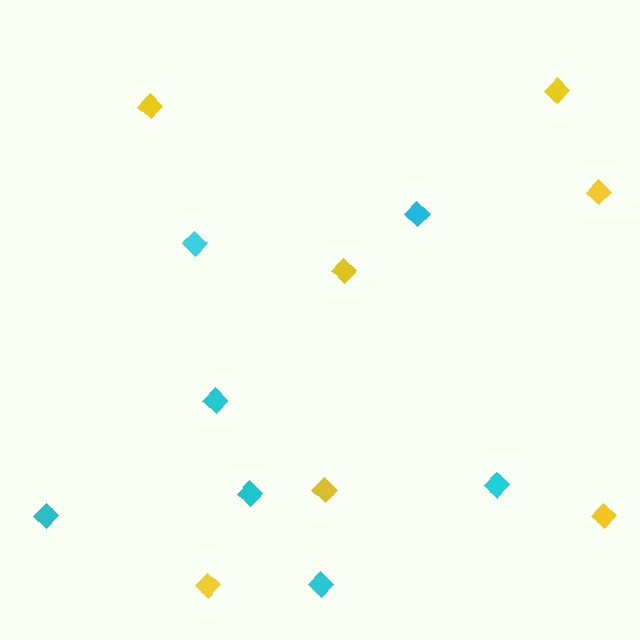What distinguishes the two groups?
There are 2 groups: one group of cyan diamonds (7) and one group of yellow diamonds (7).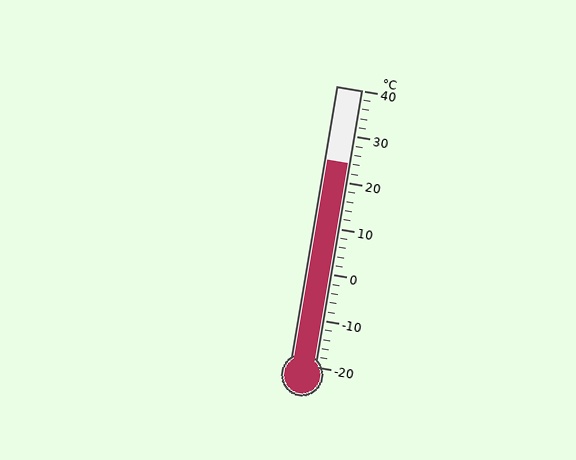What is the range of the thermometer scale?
The thermometer scale ranges from -20°C to 40°C.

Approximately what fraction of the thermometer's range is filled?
The thermometer is filled to approximately 75% of its range.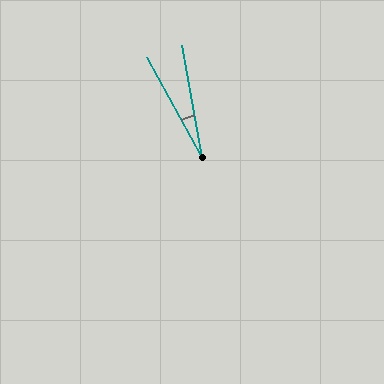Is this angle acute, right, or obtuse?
It is acute.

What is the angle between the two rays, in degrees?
Approximately 18 degrees.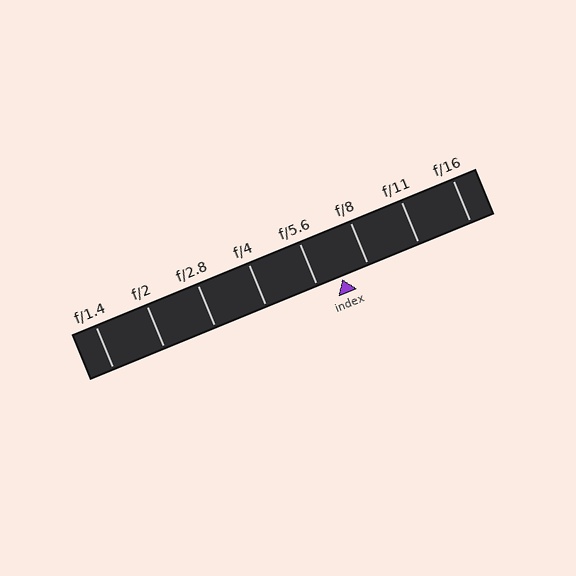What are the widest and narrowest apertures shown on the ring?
The widest aperture shown is f/1.4 and the narrowest is f/16.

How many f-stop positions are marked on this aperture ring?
There are 8 f-stop positions marked.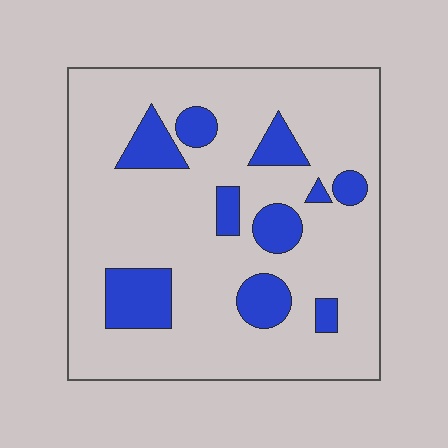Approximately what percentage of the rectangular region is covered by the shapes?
Approximately 20%.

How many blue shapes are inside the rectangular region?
10.